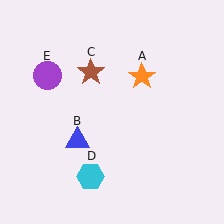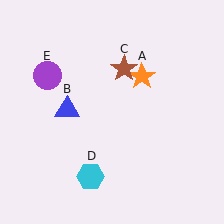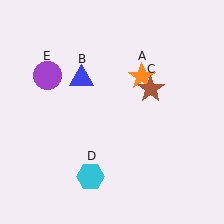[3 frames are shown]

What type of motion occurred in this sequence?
The blue triangle (object B), brown star (object C) rotated clockwise around the center of the scene.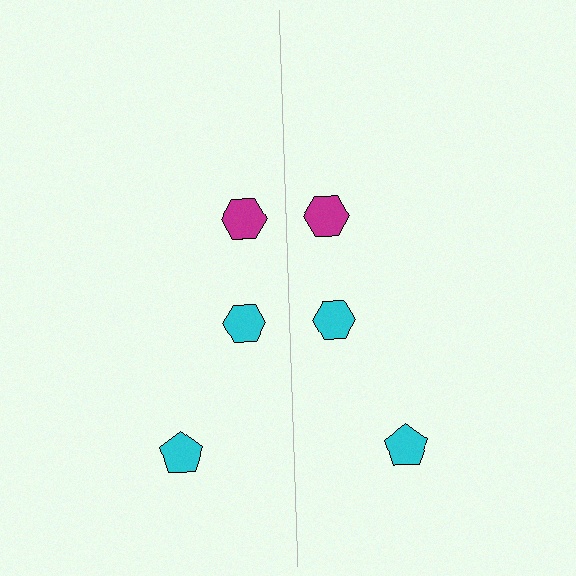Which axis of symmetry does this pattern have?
The pattern has a vertical axis of symmetry running through the center of the image.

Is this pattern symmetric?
Yes, this pattern has bilateral (reflection) symmetry.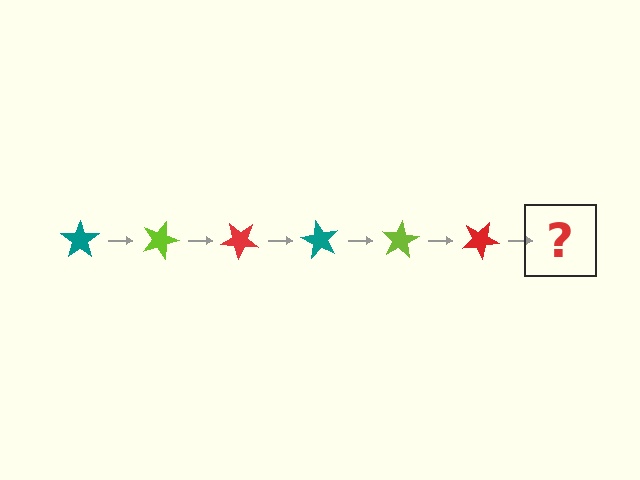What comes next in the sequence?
The next element should be a teal star, rotated 120 degrees from the start.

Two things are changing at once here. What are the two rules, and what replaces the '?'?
The two rules are that it rotates 20 degrees each step and the color cycles through teal, lime, and red. The '?' should be a teal star, rotated 120 degrees from the start.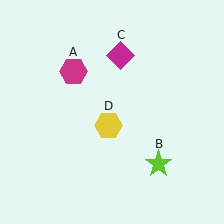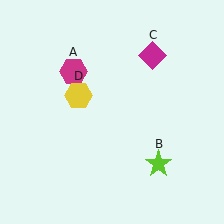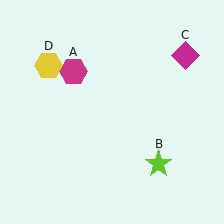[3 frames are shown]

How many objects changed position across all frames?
2 objects changed position: magenta diamond (object C), yellow hexagon (object D).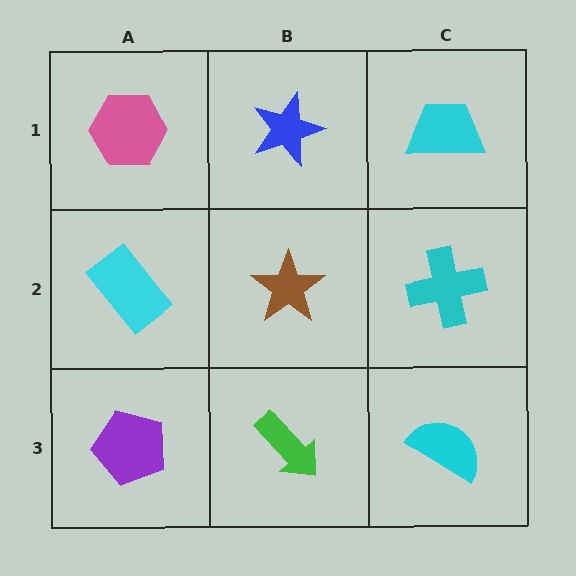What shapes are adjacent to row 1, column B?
A brown star (row 2, column B), a pink hexagon (row 1, column A), a cyan trapezoid (row 1, column C).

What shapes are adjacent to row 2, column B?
A blue star (row 1, column B), a green arrow (row 3, column B), a cyan rectangle (row 2, column A), a cyan cross (row 2, column C).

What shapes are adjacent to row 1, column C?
A cyan cross (row 2, column C), a blue star (row 1, column B).